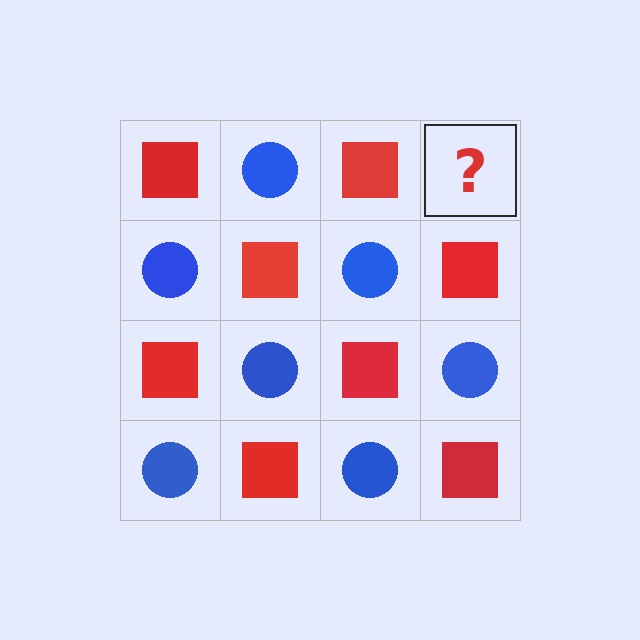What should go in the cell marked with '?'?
The missing cell should contain a blue circle.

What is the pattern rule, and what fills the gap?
The rule is that it alternates red square and blue circle in a checkerboard pattern. The gap should be filled with a blue circle.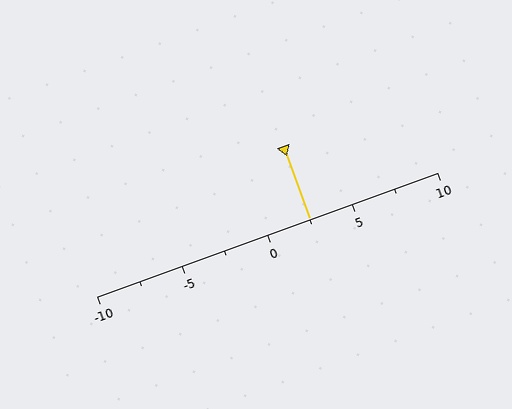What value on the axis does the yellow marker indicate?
The marker indicates approximately 2.5.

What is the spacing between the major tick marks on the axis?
The major ticks are spaced 5 apart.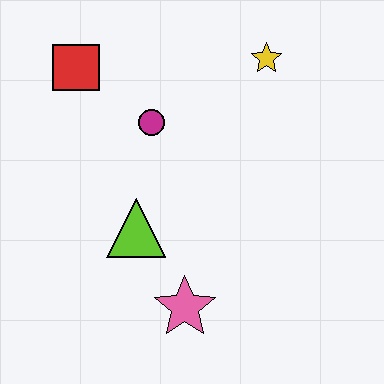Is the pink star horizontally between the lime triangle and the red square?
No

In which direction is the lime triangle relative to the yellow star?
The lime triangle is below the yellow star.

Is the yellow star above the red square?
Yes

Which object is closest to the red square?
The magenta circle is closest to the red square.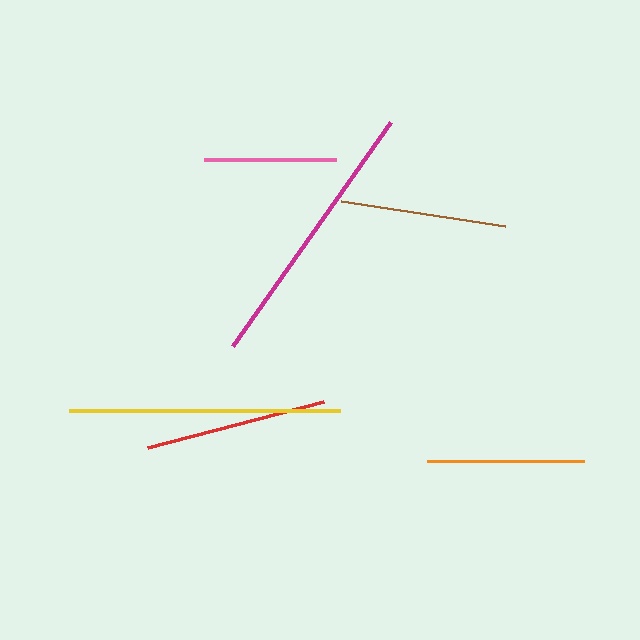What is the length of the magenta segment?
The magenta segment is approximately 274 pixels long.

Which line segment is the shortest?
The pink line is the shortest at approximately 132 pixels.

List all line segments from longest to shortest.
From longest to shortest: magenta, yellow, red, brown, orange, pink.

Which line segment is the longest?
The magenta line is the longest at approximately 274 pixels.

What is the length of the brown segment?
The brown segment is approximately 166 pixels long.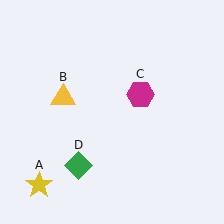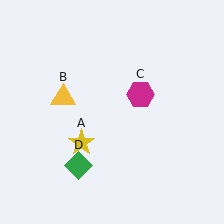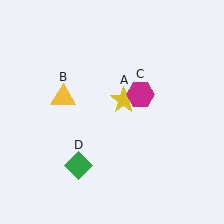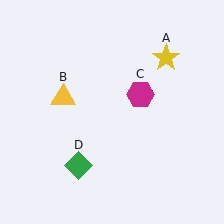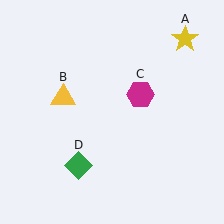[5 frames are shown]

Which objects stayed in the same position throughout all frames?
Yellow triangle (object B) and magenta hexagon (object C) and green diamond (object D) remained stationary.